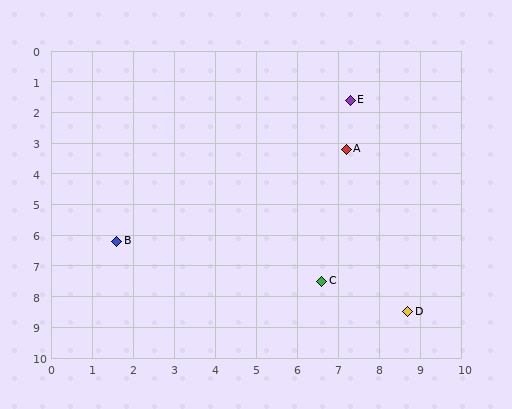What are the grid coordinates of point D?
Point D is at approximately (8.7, 8.5).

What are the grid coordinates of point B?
Point B is at approximately (1.6, 6.2).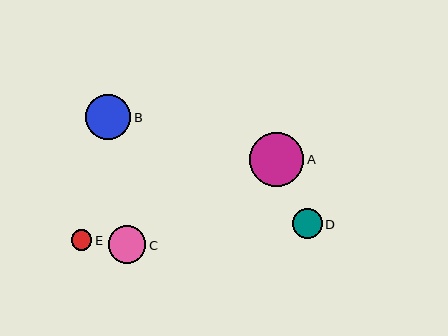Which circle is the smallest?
Circle E is the smallest with a size of approximately 21 pixels.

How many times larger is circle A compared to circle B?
Circle A is approximately 1.2 times the size of circle B.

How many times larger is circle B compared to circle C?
Circle B is approximately 1.2 times the size of circle C.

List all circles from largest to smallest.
From largest to smallest: A, B, C, D, E.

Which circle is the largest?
Circle A is the largest with a size of approximately 54 pixels.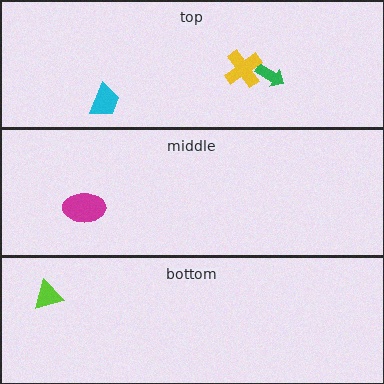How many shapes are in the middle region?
1.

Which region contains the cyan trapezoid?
The top region.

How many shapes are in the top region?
3.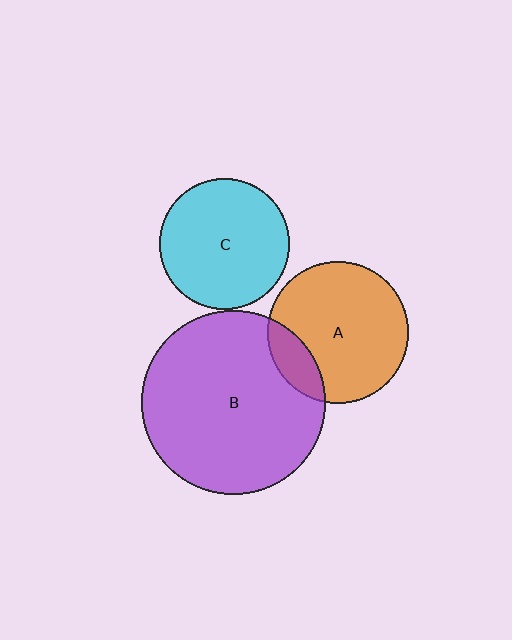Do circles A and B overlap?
Yes.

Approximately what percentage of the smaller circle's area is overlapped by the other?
Approximately 15%.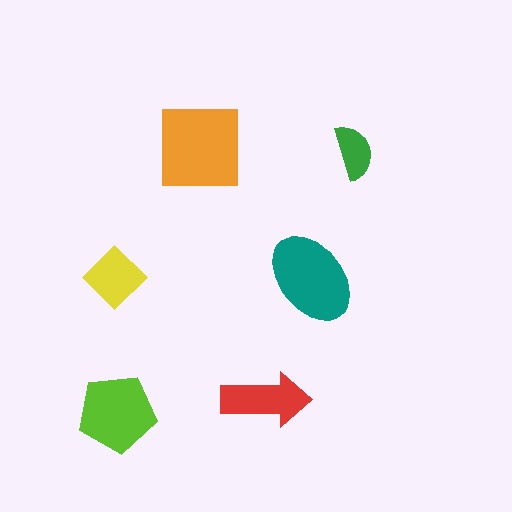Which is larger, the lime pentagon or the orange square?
The orange square.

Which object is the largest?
The orange square.